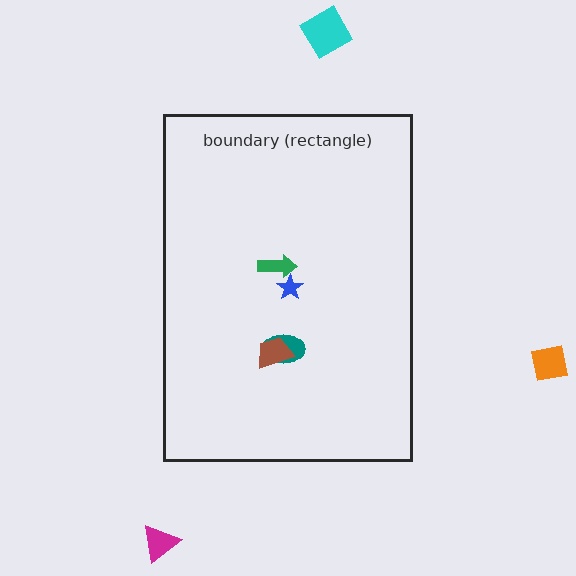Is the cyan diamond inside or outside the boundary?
Outside.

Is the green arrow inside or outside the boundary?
Inside.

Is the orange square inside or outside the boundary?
Outside.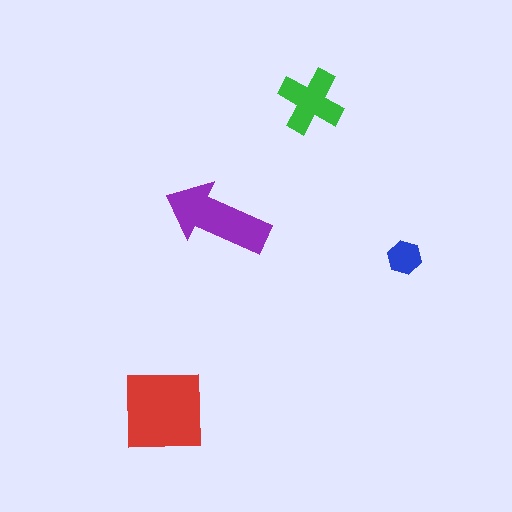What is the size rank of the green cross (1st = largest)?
3rd.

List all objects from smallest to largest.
The blue hexagon, the green cross, the purple arrow, the red square.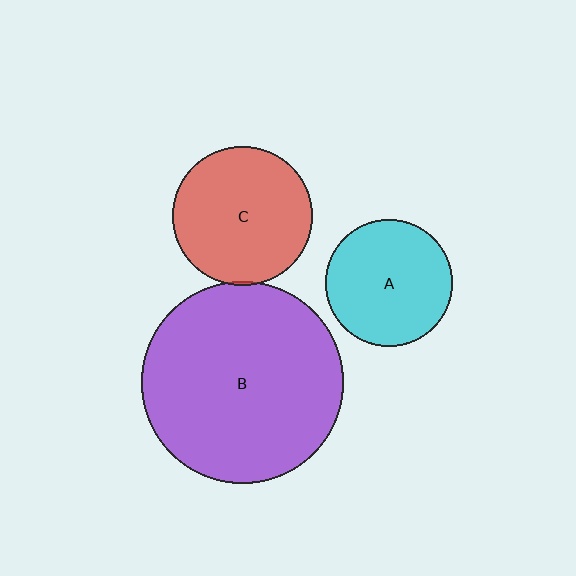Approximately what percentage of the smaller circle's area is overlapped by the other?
Approximately 5%.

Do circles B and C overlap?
Yes.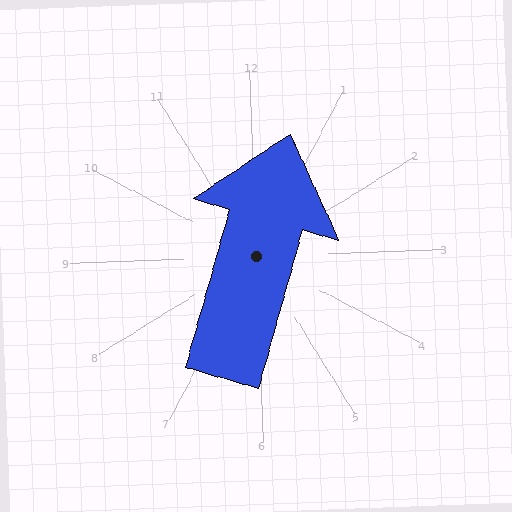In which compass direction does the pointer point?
North.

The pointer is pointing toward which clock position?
Roughly 1 o'clock.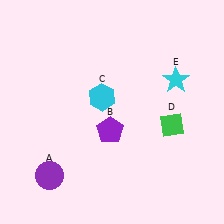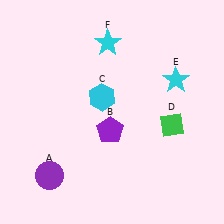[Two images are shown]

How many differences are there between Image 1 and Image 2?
There is 1 difference between the two images.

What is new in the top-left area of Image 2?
A cyan star (F) was added in the top-left area of Image 2.